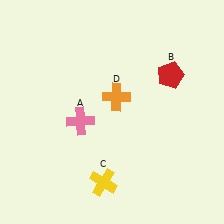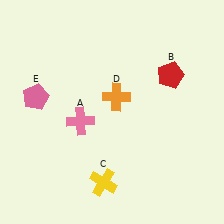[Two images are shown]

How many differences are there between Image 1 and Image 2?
There is 1 difference between the two images.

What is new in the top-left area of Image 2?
A pink pentagon (E) was added in the top-left area of Image 2.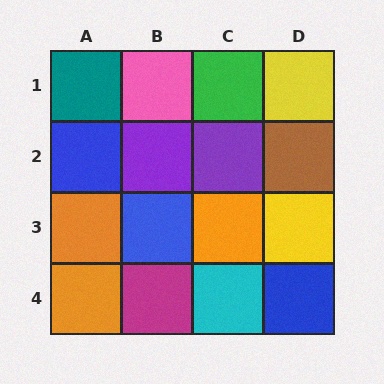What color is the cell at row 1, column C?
Green.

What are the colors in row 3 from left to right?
Orange, blue, orange, yellow.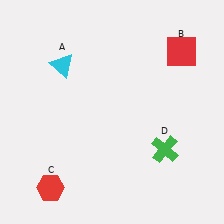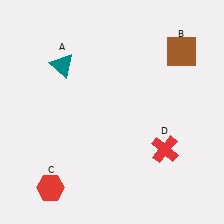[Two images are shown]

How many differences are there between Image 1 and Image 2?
There are 3 differences between the two images.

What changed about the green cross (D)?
In Image 1, D is green. In Image 2, it changed to red.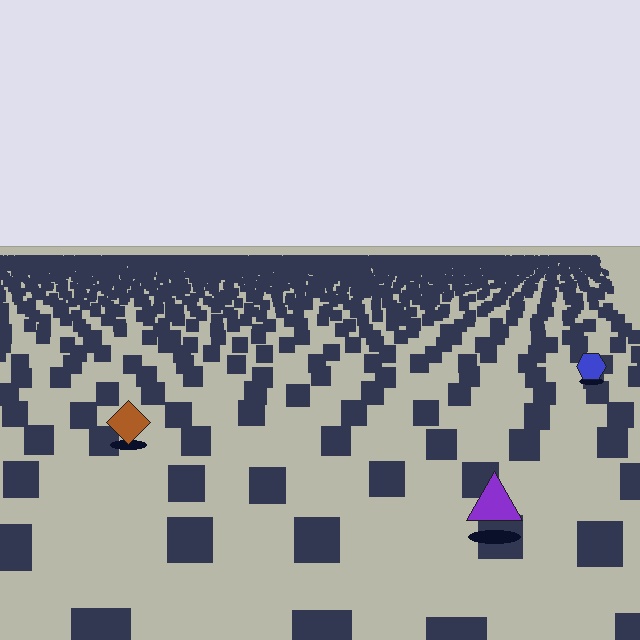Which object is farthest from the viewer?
The blue hexagon is farthest from the viewer. It appears smaller and the ground texture around it is denser.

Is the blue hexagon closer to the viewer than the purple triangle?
No. The purple triangle is closer — you can tell from the texture gradient: the ground texture is coarser near it.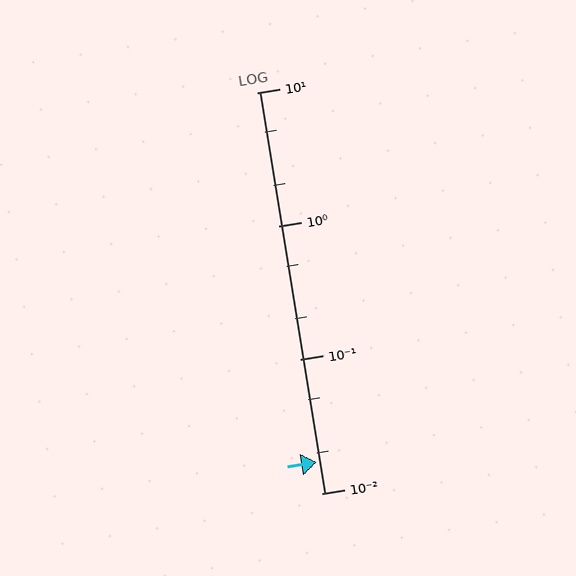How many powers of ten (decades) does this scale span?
The scale spans 3 decades, from 0.01 to 10.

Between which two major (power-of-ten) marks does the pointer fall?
The pointer is between 0.01 and 0.1.